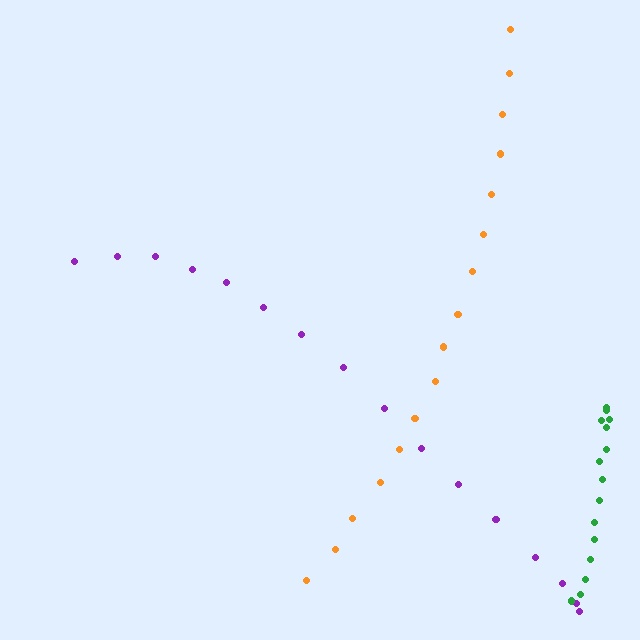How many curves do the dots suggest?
There are 3 distinct paths.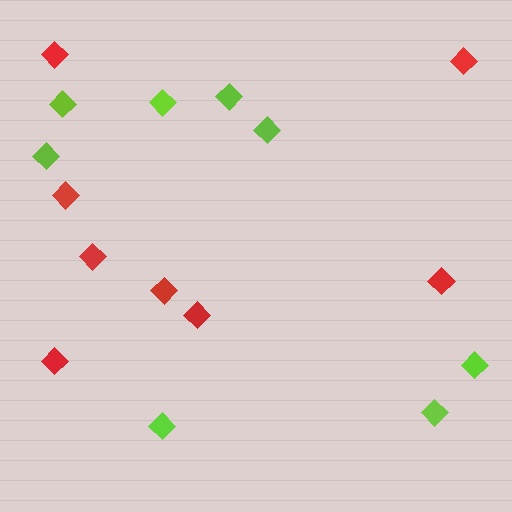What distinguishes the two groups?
There are 2 groups: one group of lime diamonds (8) and one group of red diamonds (8).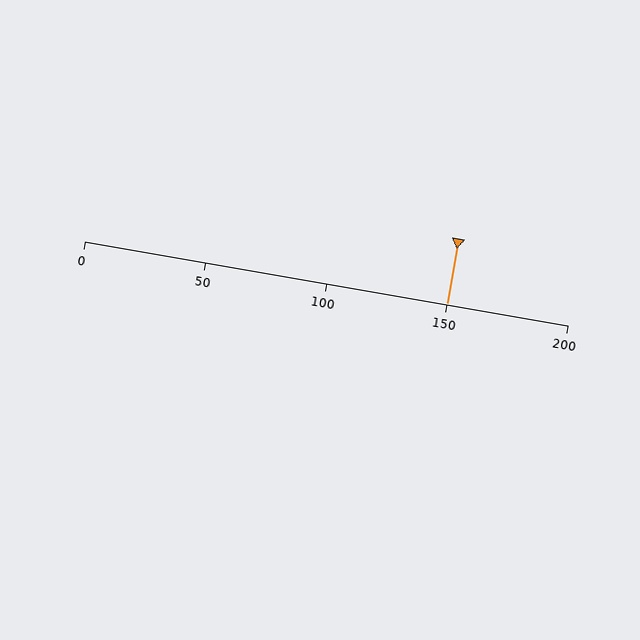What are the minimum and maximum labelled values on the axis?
The axis runs from 0 to 200.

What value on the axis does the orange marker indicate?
The marker indicates approximately 150.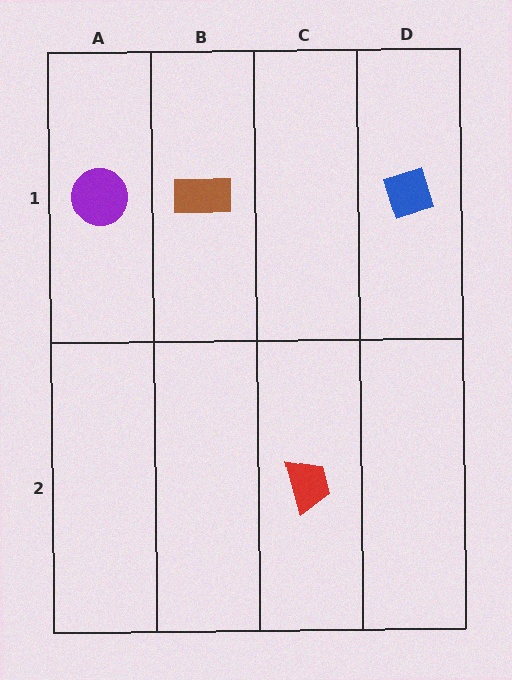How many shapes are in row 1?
3 shapes.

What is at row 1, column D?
A blue diamond.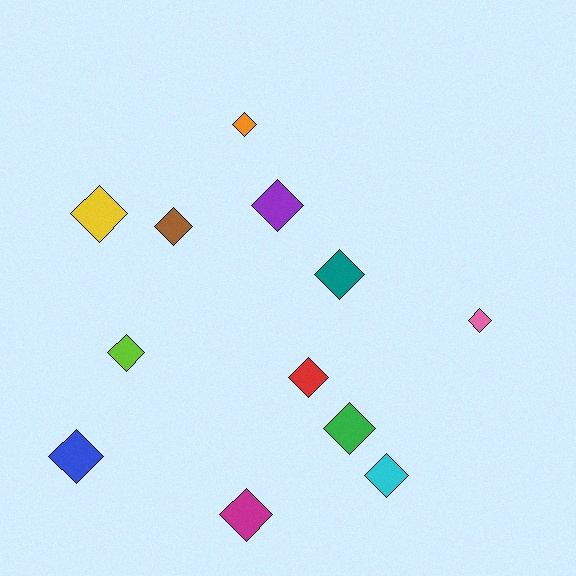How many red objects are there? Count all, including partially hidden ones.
There is 1 red object.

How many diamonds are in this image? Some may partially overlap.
There are 12 diamonds.